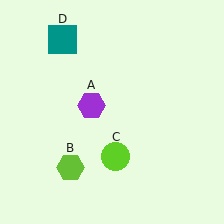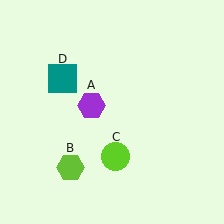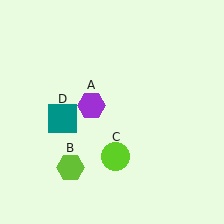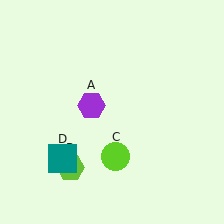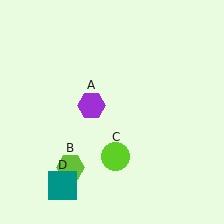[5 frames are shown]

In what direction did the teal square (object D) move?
The teal square (object D) moved down.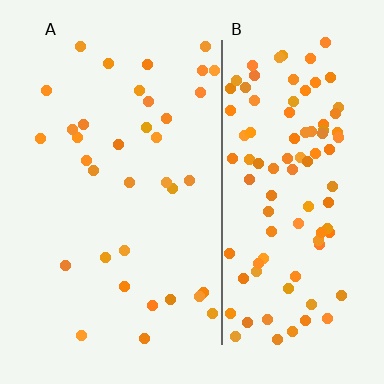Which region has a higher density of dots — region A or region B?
B (the right).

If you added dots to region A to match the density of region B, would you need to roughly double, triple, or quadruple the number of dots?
Approximately triple.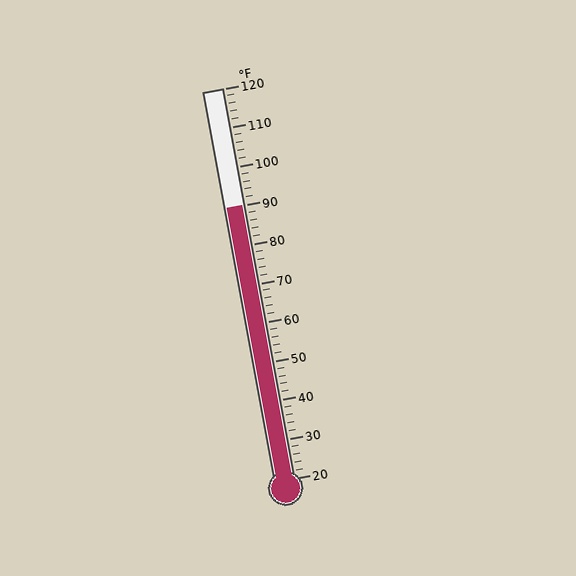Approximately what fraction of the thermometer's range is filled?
The thermometer is filled to approximately 70% of its range.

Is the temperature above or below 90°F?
The temperature is at 90°F.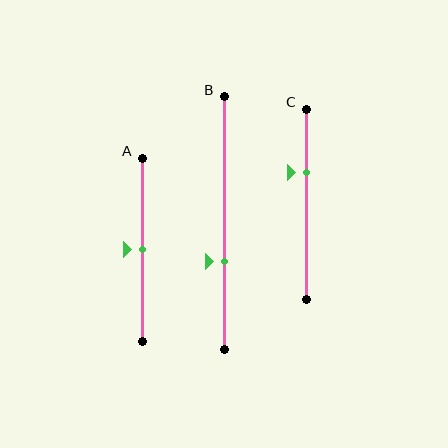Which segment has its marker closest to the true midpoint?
Segment A has its marker closest to the true midpoint.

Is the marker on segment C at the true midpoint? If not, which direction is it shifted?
No, the marker on segment C is shifted upward by about 17% of the segment length.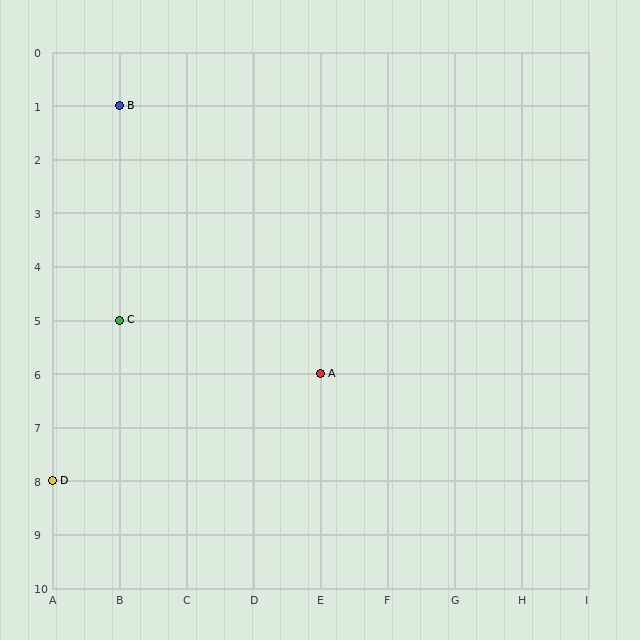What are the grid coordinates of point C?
Point C is at grid coordinates (B, 5).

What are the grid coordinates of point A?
Point A is at grid coordinates (E, 6).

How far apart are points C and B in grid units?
Points C and B are 4 rows apart.